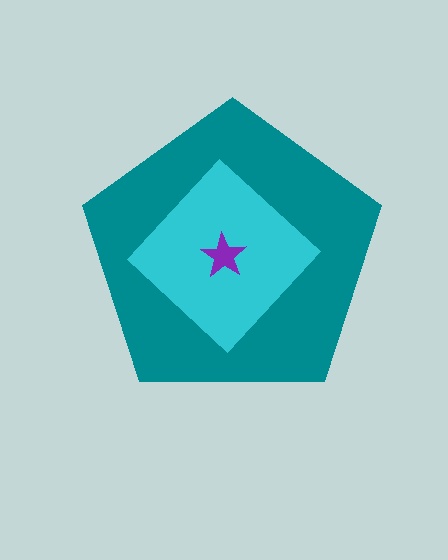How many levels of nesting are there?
3.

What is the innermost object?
The purple star.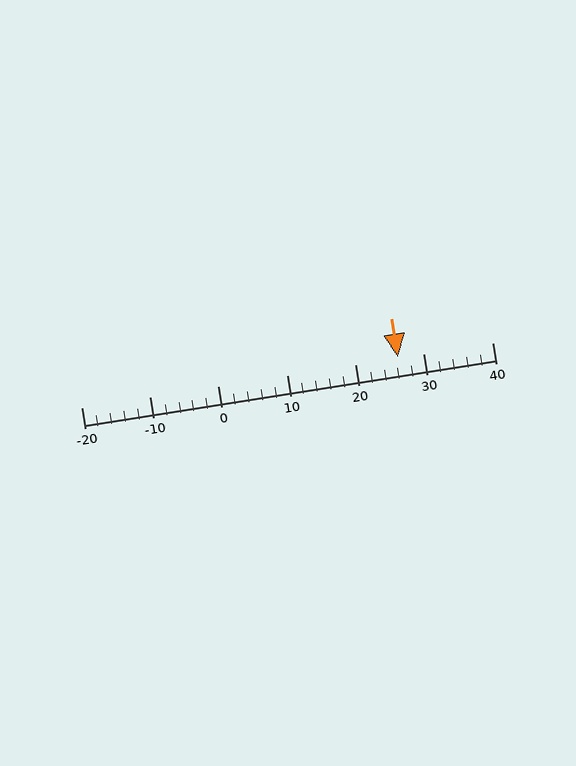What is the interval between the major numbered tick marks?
The major tick marks are spaced 10 units apart.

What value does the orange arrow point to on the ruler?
The orange arrow points to approximately 26.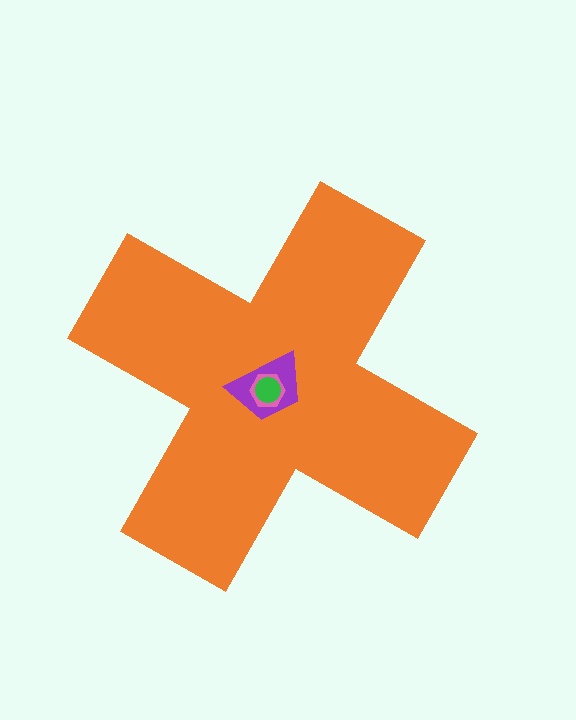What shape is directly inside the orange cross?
The purple trapezoid.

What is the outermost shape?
The orange cross.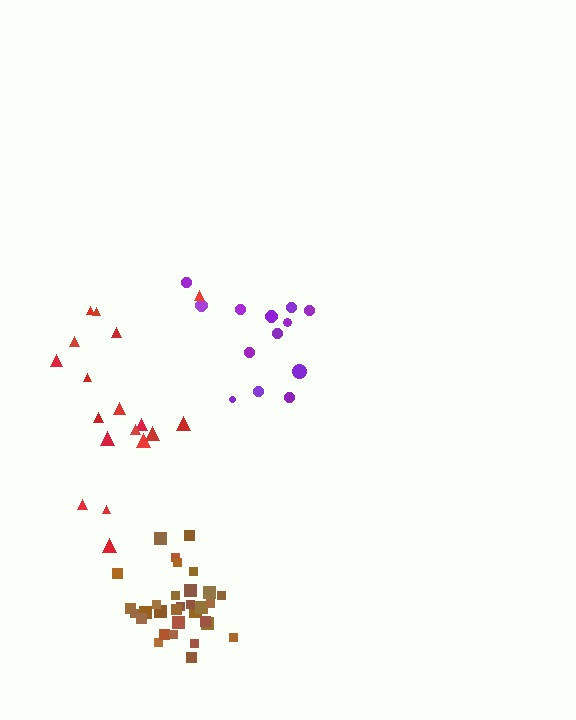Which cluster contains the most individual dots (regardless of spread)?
Brown (31).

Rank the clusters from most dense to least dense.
brown, purple, red.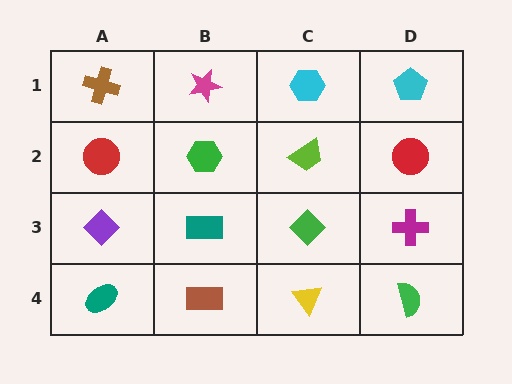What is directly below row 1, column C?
A lime trapezoid.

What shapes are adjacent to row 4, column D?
A magenta cross (row 3, column D), a yellow triangle (row 4, column C).